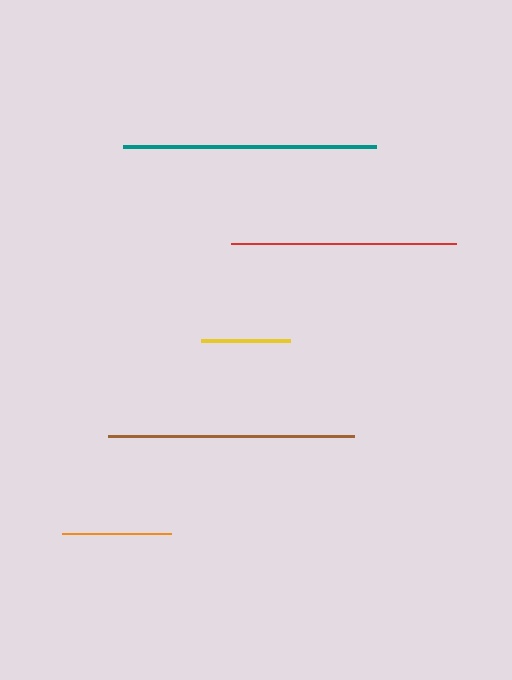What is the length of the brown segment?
The brown segment is approximately 246 pixels long.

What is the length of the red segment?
The red segment is approximately 225 pixels long.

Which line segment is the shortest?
The yellow line is the shortest at approximately 90 pixels.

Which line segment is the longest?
The teal line is the longest at approximately 252 pixels.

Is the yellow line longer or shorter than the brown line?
The brown line is longer than the yellow line.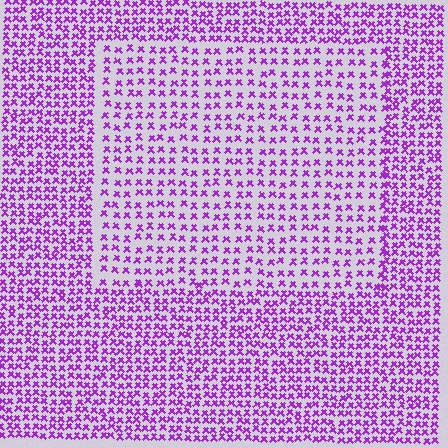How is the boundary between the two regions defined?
The boundary is defined by a change in element density (approximately 1.7x ratio). All elements are the same color, size, and shape.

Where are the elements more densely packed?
The elements are more densely packed outside the rectangle boundary.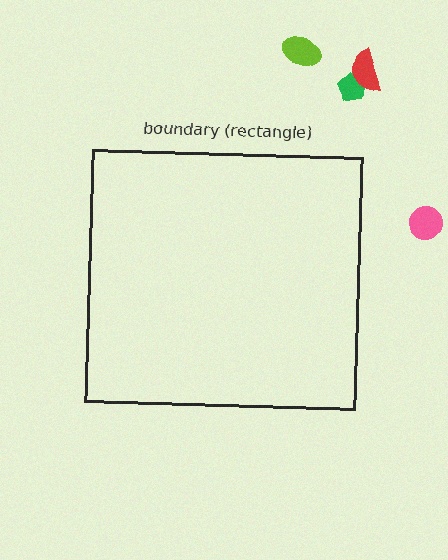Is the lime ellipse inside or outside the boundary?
Outside.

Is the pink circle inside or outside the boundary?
Outside.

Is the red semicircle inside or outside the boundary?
Outside.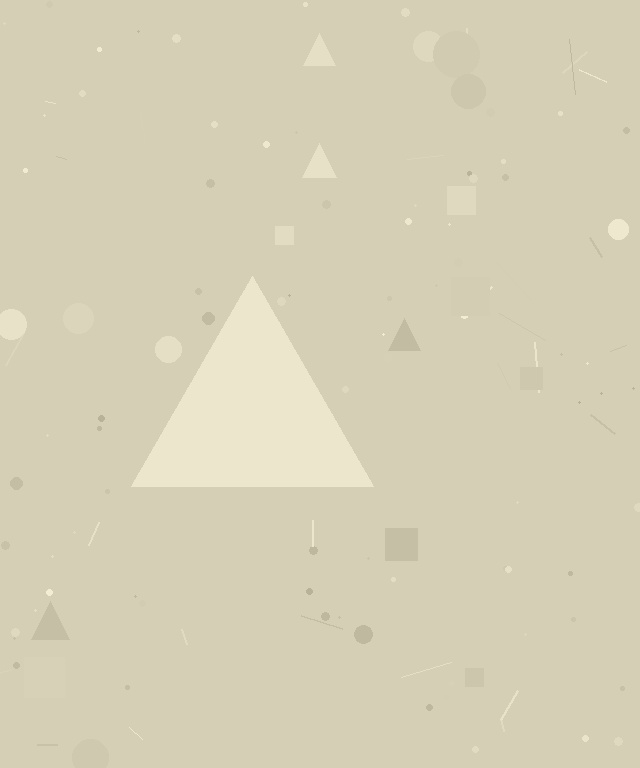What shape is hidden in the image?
A triangle is hidden in the image.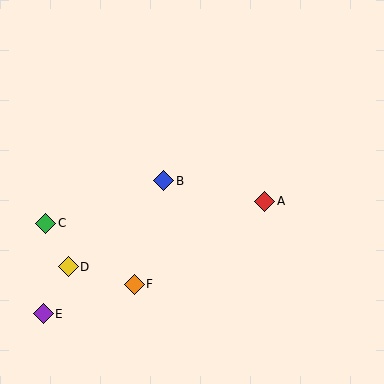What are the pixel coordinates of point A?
Point A is at (265, 201).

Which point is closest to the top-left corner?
Point C is closest to the top-left corner.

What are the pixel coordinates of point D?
Point D is at (68, 267).